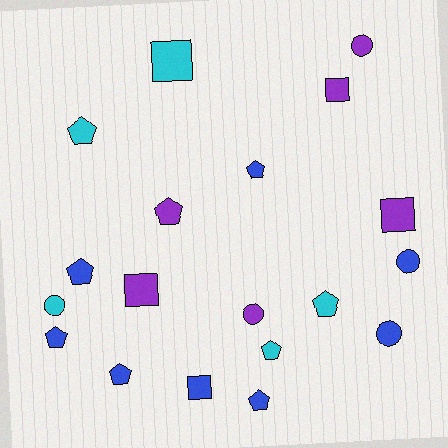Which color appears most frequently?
Blue, with 8 objects.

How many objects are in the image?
There are 19 objects.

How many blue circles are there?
There are 2 blue circles.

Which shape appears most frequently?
Pentagon, with 9 objects.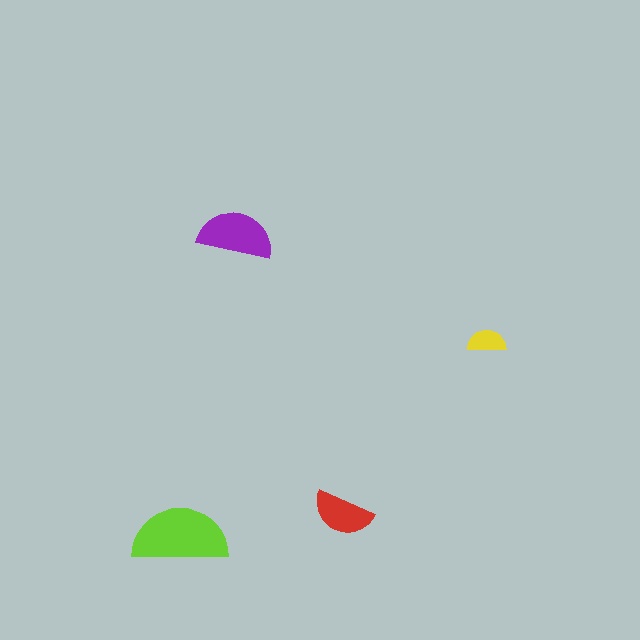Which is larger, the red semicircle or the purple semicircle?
The purple one.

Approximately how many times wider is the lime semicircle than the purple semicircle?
About 1.5 times wider.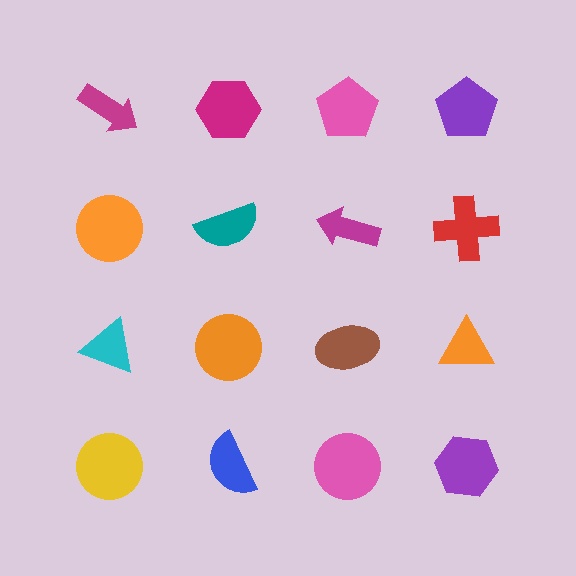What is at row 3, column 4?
An orange triangle.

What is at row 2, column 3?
A magenta arrow.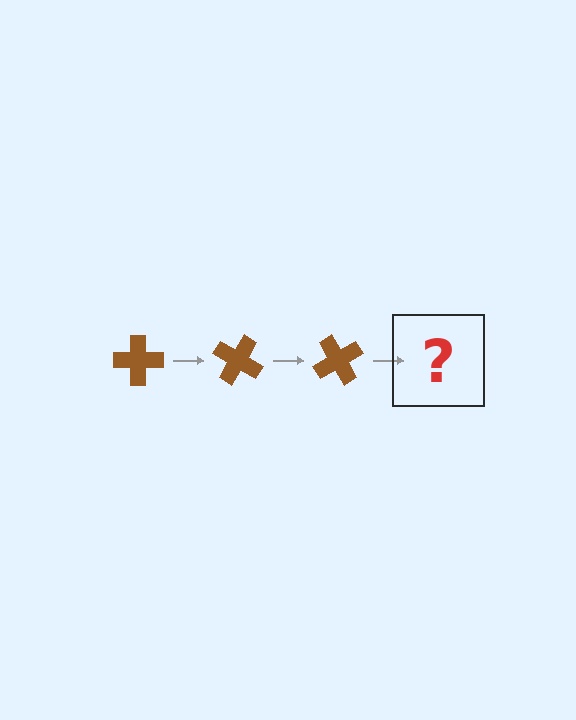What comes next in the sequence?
The next element should be a brown cross rotated 90 degrees.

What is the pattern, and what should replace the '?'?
The pattern is that the cross rotates 30 degrees each step. The '?' should be a brown cross rotated 90 degrees.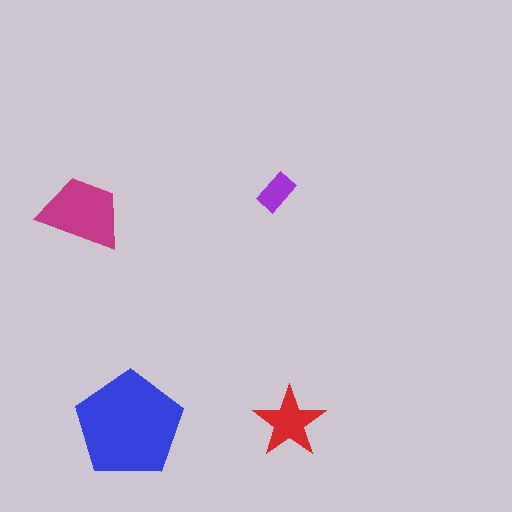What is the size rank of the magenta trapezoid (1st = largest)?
2nd.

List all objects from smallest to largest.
The purple rectangle, the red star, the magenta trapezoid, the blue pentagon.